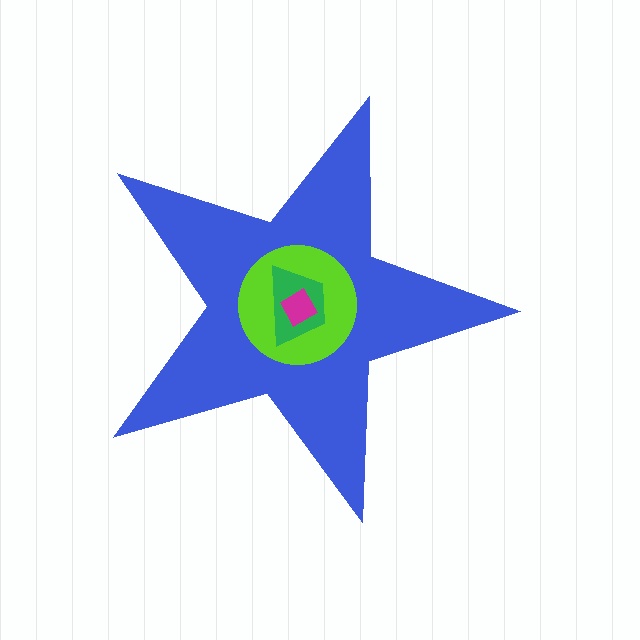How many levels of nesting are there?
4.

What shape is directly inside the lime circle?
The green trapezoid.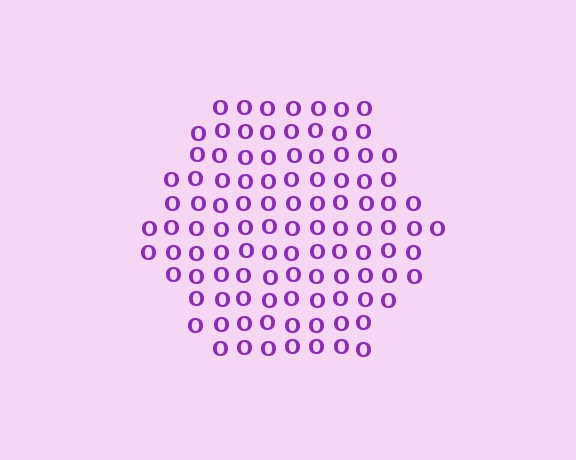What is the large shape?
The large shape is a hexagon.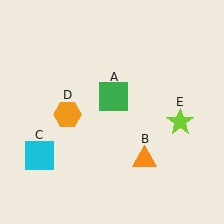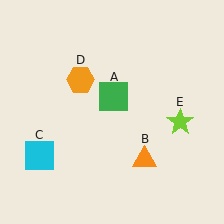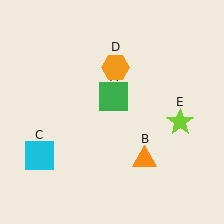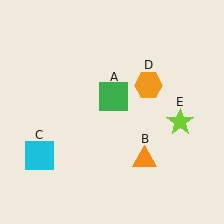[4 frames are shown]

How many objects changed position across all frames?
1 object changed position: orange hexagon (object D).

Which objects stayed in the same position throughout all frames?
Green square (object A) and orange triangle (object B) and cyan square (object C) and lime star (object E) remained stationary.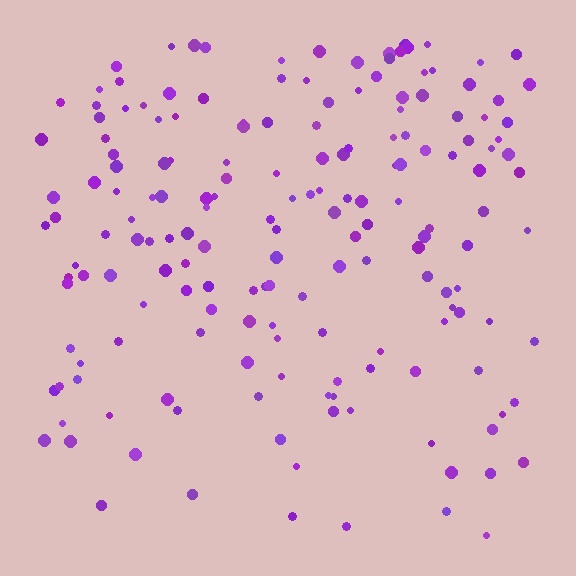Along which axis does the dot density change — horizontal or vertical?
Vertical.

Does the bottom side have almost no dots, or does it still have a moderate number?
Still a moderate number, just noticeably fewer than the top.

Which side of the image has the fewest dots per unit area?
The bottom.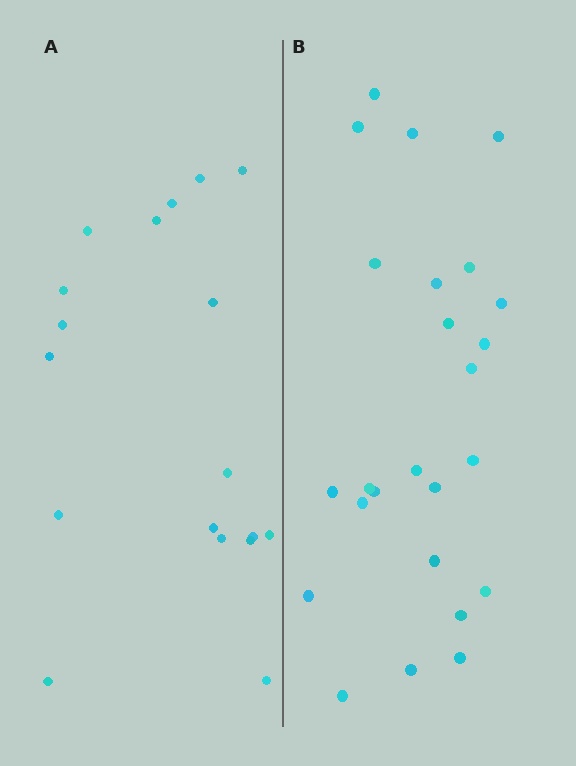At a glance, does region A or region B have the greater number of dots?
Region B (the right region) has more dots.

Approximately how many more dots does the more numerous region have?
Region B has roughly 8 or so more dots than region A.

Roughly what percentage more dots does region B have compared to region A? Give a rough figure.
About 40% more.